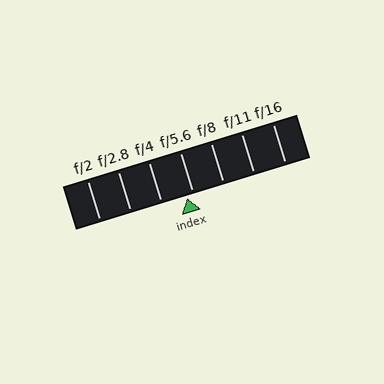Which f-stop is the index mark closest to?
The index mark is closest to f/5.6.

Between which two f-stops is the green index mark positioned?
The index mark is between f/4 and f/5.6.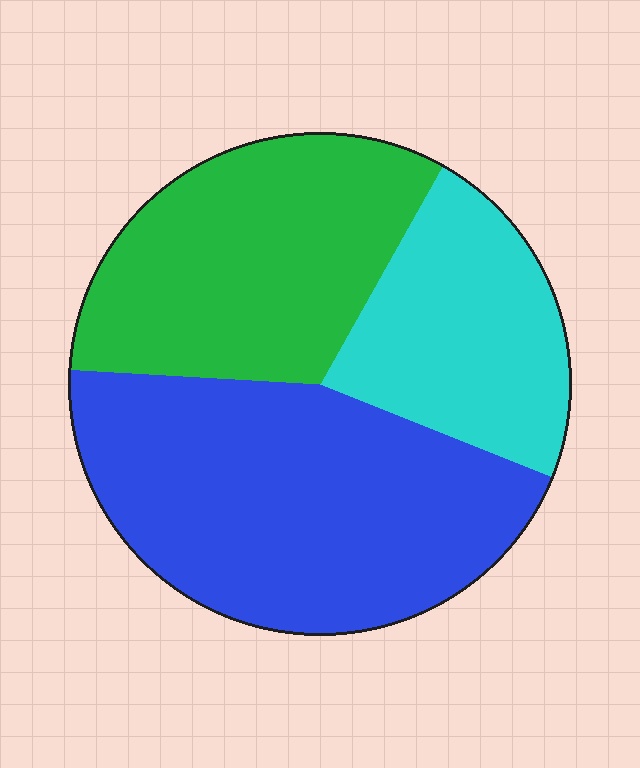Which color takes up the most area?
Blue, at roughly 45%.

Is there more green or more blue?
Blue.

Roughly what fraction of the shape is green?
Green takes up about one third (1/3) of the shape.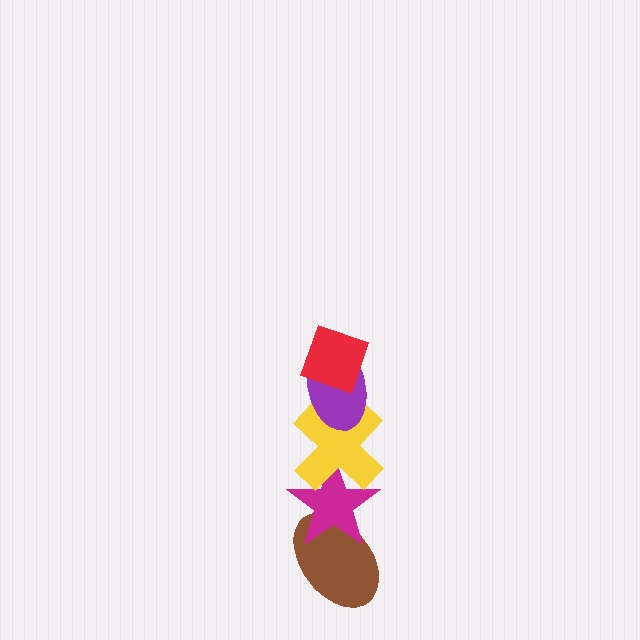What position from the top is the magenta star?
The magenta star is 4th from the top.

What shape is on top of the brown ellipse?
The magenta star is on top of the brown ellipse.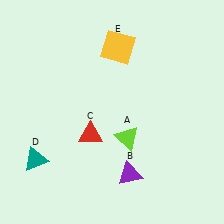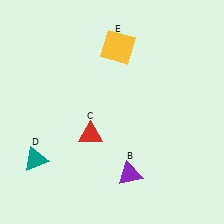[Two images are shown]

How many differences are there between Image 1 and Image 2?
There is 1 difference between the two images.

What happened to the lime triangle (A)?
The lime triangle (A) was removed in Image 2. It was in the bottom-right area of Image 1.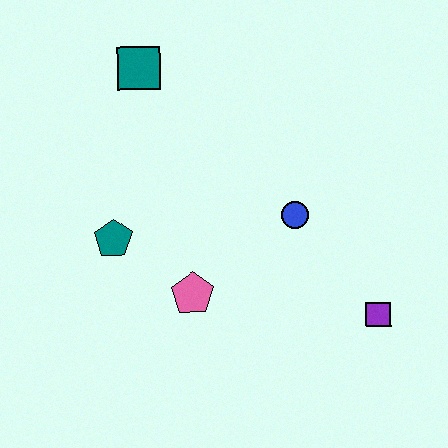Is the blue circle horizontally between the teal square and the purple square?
Yes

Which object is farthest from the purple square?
The teal square is farthest from the purple square.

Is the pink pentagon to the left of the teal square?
No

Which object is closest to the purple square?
The blue circle is closest to the purple square.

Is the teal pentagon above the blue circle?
No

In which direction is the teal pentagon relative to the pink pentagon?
The teal pentagon is to the left of the pink pentagon.